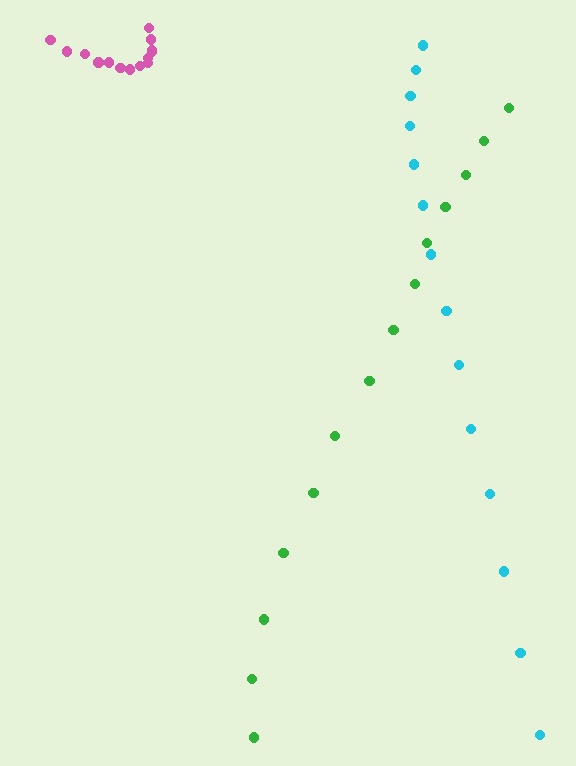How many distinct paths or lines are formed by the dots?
There are 3 distinct paths.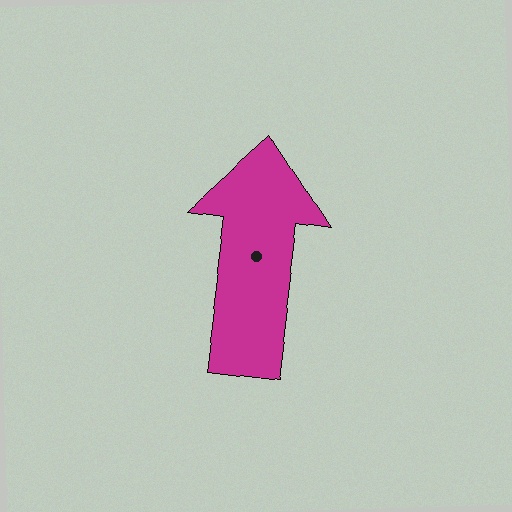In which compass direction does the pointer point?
North.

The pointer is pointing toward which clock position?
Roughly 12 o'clock.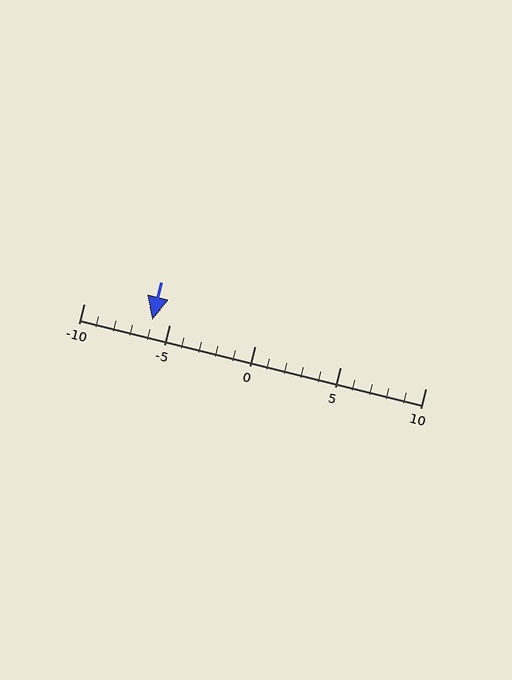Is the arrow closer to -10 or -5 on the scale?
The arrow is closer to -5.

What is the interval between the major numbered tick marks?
The major tick marks are spaced 5 units apart.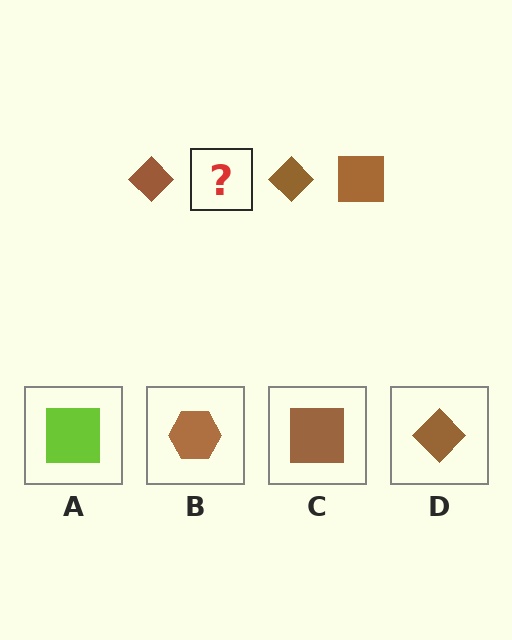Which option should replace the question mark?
Option C.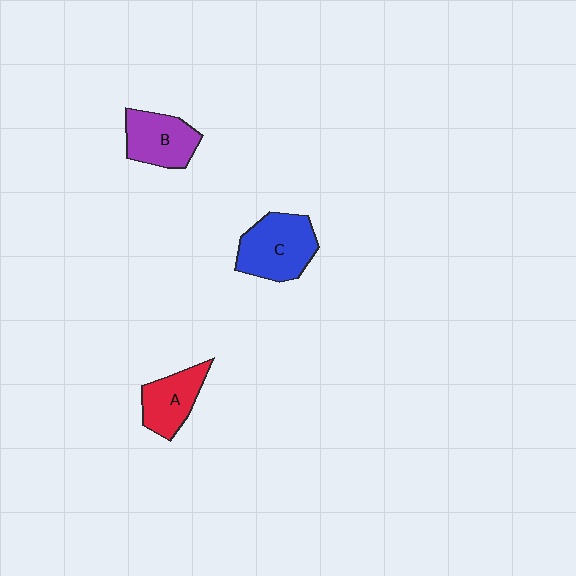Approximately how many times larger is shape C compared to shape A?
Approximately 1.4 times.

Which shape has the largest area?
Shape C (blue).